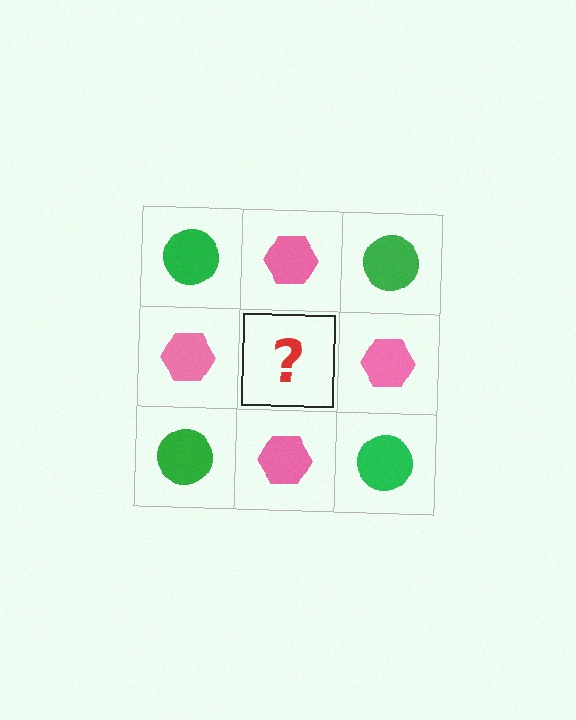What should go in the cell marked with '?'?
The missing cell should contain a green circle.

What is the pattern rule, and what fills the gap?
The rule is that it alternates green circle and pink hexagon in a checkerboard pattern. The gap should be filled with a green circle.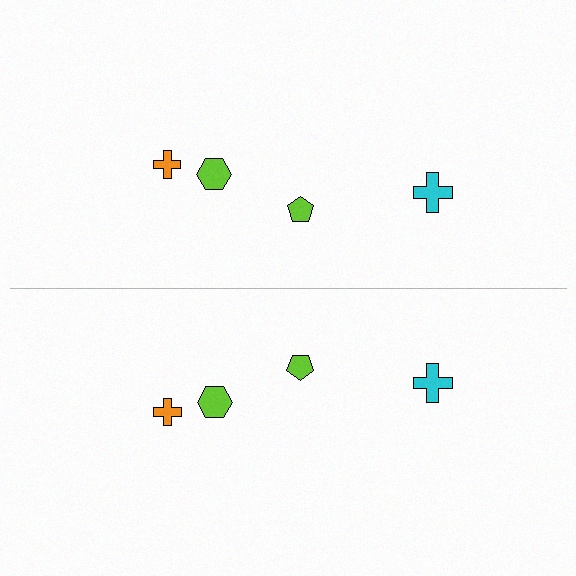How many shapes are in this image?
There are 8 shapes in this image.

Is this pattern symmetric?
Yes, this pattern has bilateral (reflection) symmetry.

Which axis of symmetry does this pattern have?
The pattern has a horizontal axis of symmetry running through the center of the image.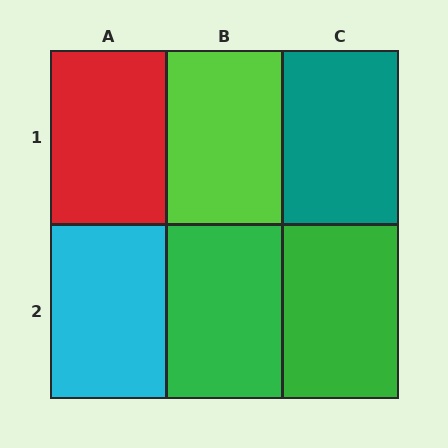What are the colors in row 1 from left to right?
Red, lime, teal.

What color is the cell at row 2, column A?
Cyan.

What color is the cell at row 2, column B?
Green.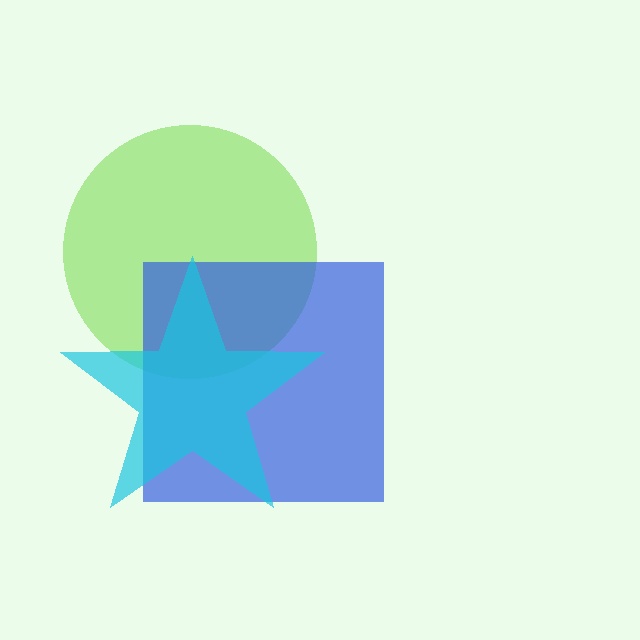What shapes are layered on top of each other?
The layered shapes are: a lime circle, a blue square, a cyan star.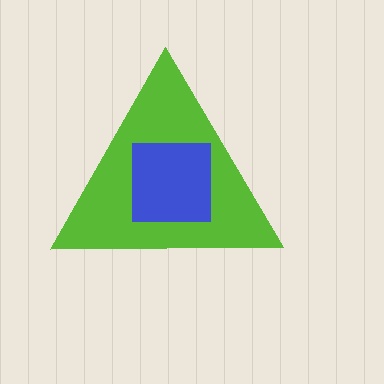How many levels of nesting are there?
2.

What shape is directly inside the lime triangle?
The blue square.